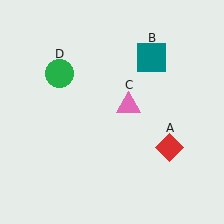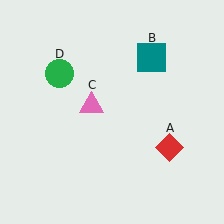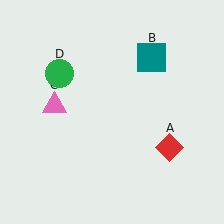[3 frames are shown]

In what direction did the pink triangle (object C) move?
The pink triangle (object C) moved left.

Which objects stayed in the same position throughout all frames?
Red diamond (object A) and teal square (object B) and green circle (object D) remained stationary.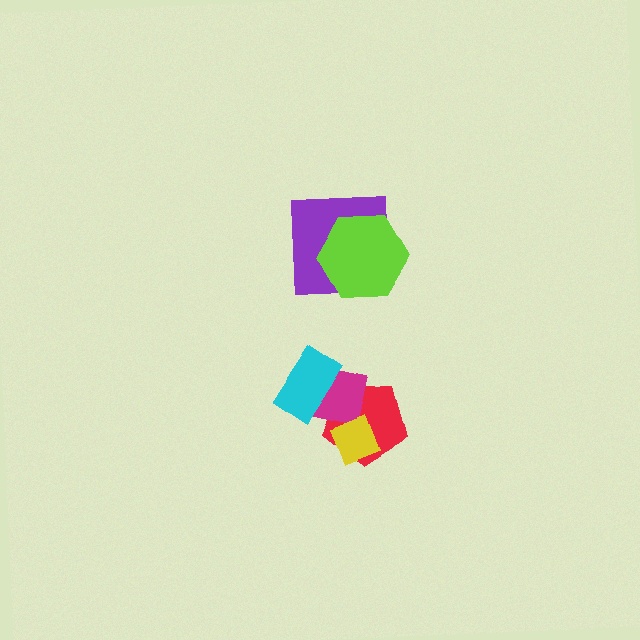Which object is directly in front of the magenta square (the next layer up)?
The yellow diamond is directly in front of the magenta square.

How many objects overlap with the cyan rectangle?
2 objects overlap with the cyan rectangle.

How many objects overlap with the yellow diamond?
2 objects overlap with the yellow diamond.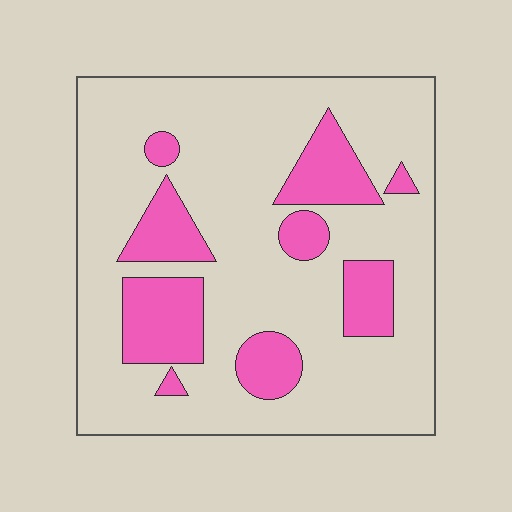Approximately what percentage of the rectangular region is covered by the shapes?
Approximately 20%.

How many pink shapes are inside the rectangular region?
9.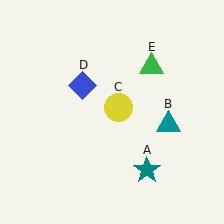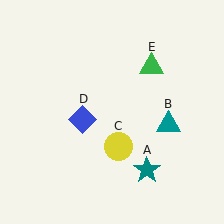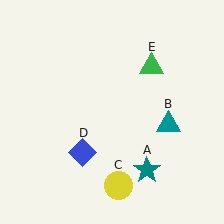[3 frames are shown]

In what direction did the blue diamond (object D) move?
The blue diamond (object D) moved down.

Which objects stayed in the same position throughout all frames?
Teal star (object A) and teal triangle (object B) and green triangle (object E) remained stationary.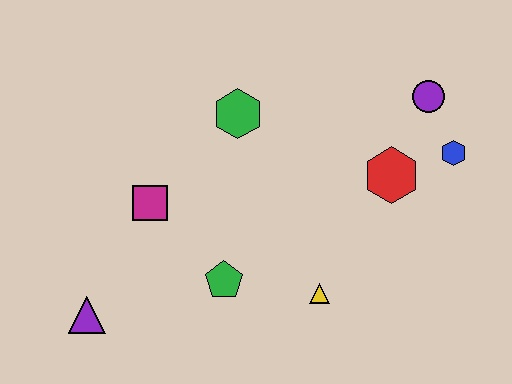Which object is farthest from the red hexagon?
The purple triangle is farthest from the red hexagon.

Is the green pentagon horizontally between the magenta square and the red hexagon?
Yes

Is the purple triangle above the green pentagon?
No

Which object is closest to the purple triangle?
The magenta square is closest to the purple triangle.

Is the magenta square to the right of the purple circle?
No